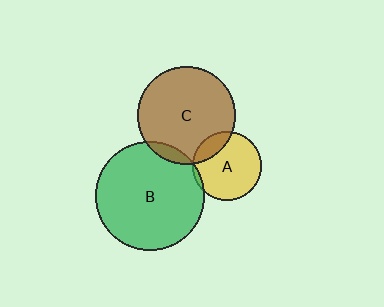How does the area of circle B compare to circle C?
Approximately 1.2 times.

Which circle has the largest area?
Circle B (green).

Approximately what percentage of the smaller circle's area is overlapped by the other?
Approximately 15%.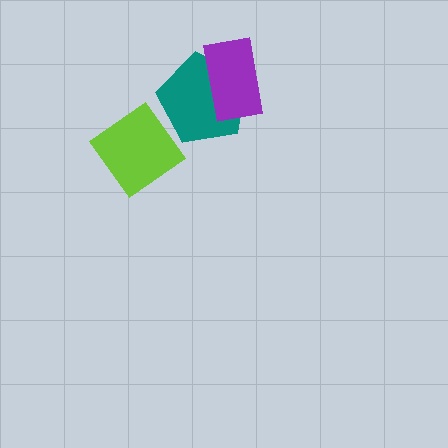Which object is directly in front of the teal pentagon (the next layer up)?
The lime diamond is directly in front of the teal pentagon.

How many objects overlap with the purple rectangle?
1 object overlaps with the purple rectangle.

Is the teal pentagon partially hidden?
Yes, it is partially covered by another shape.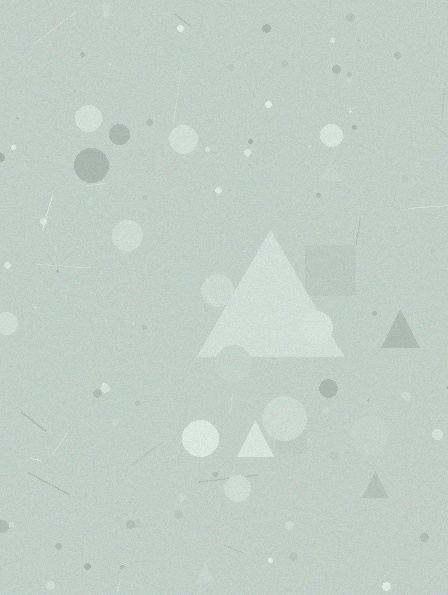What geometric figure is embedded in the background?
A triangle is embedded in the background.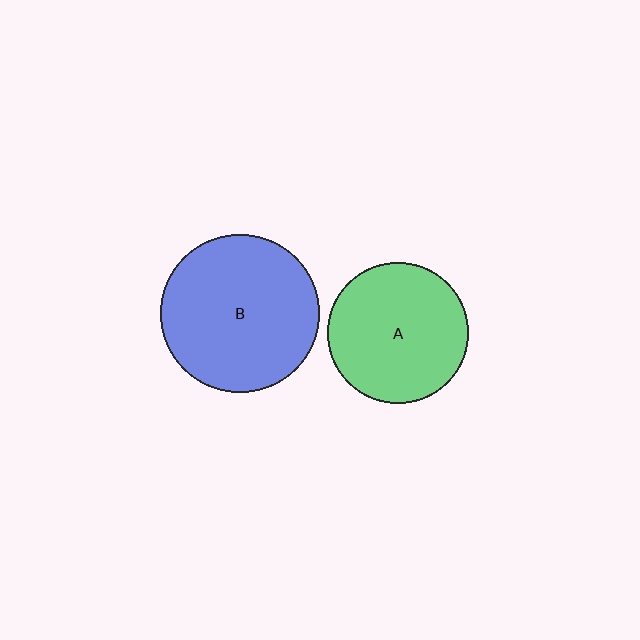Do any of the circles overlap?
No, none of the circles overlap.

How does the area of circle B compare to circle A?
Approximately 1.3 times.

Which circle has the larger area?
Circle B (blue).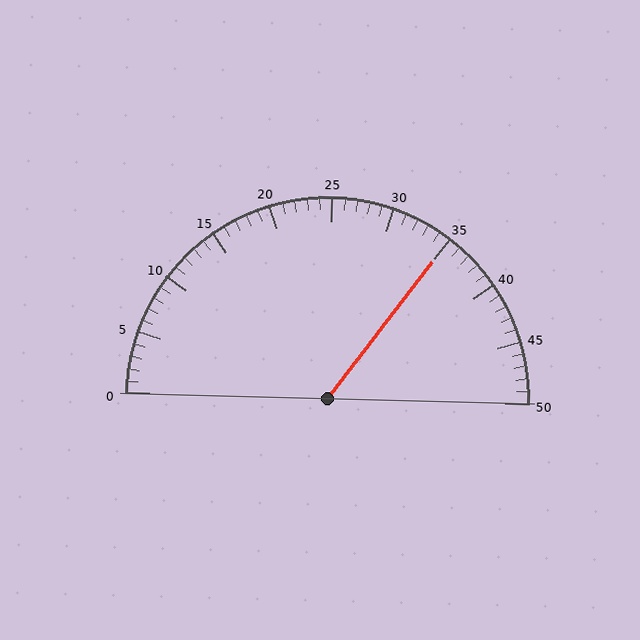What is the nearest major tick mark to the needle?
The nearest major tick mark is 35.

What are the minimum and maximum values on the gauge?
The gauge ranges from 0 to 50.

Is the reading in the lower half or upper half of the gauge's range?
The reading is in the upper half of the range (0 to 50).